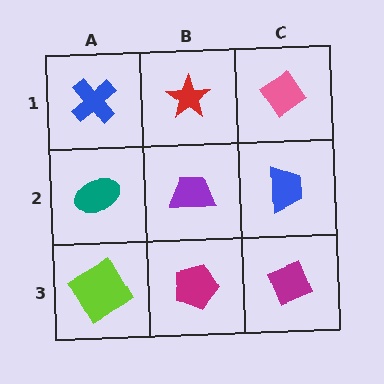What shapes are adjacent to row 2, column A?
A blue cross (row 1, column A), a lime diamond (row 3, column A), a purple trapezoid (row 2, column B).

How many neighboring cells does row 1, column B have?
3.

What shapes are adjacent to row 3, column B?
A purple trapezoid (row 2, column B), a lime diamond (row 3, column A), a magenta diamond (row 3, column C).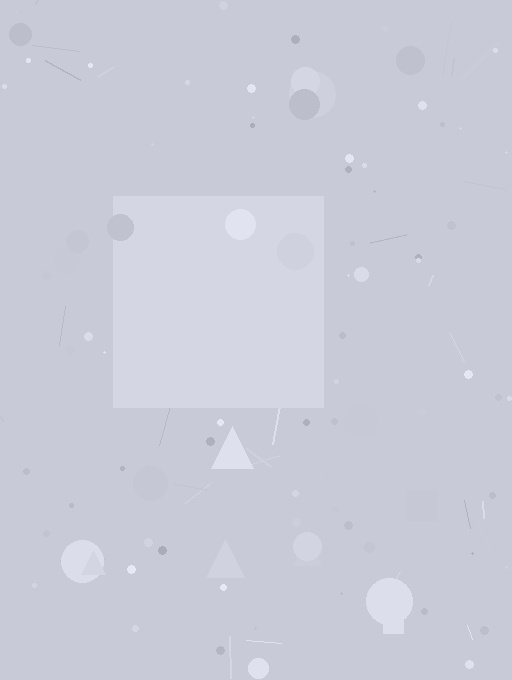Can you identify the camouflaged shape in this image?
The camouflaged shape is a square.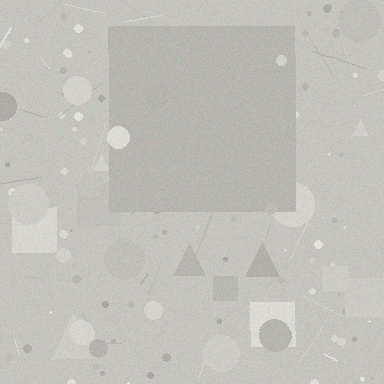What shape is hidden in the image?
A square is hidden in the image.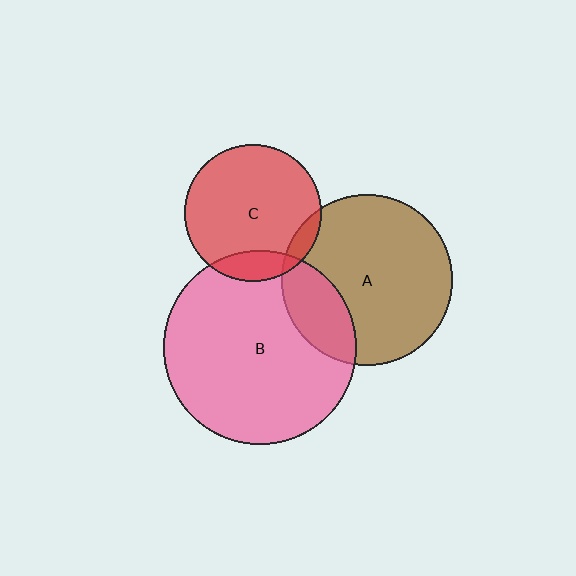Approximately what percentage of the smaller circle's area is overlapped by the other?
Approximately 15%.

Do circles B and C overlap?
Yes.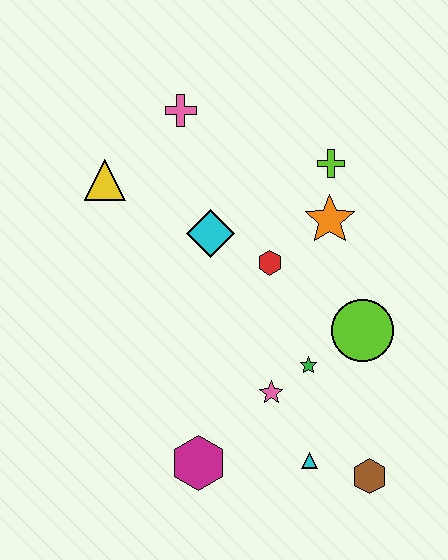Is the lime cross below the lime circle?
No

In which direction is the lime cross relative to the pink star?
The lime cross is above the pink star.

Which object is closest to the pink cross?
The yellow triangle is closest to the pink cross.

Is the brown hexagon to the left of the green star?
No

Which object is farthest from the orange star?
The magenta hexagon is farthest from the orange star.